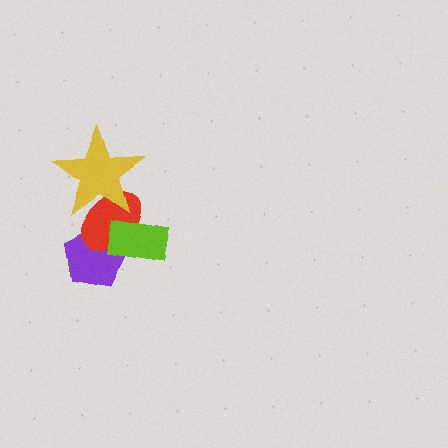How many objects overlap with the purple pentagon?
2 objects overlap with the purple pentagon.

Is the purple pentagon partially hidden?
Yes, it is partially covered by another shape.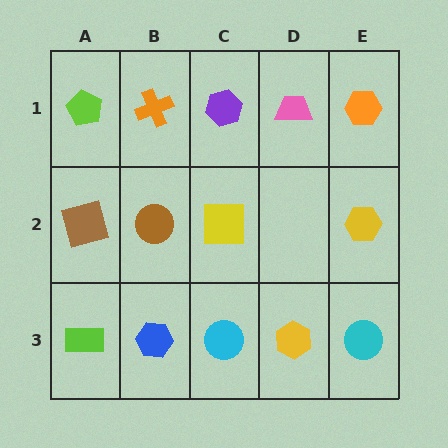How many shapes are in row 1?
5 shapes.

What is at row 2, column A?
A brown square.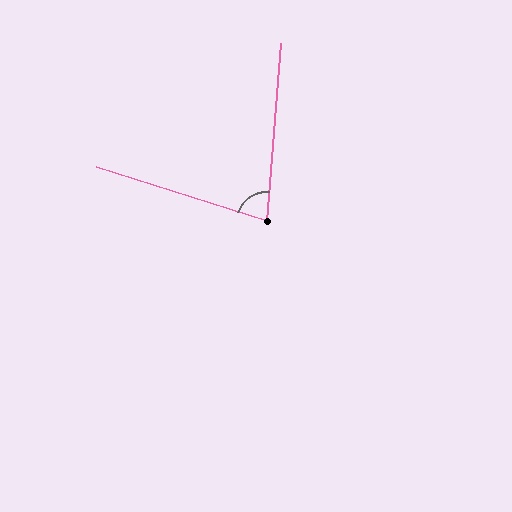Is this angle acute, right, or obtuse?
It is acute.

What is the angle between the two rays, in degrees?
Approximately 77 degrees.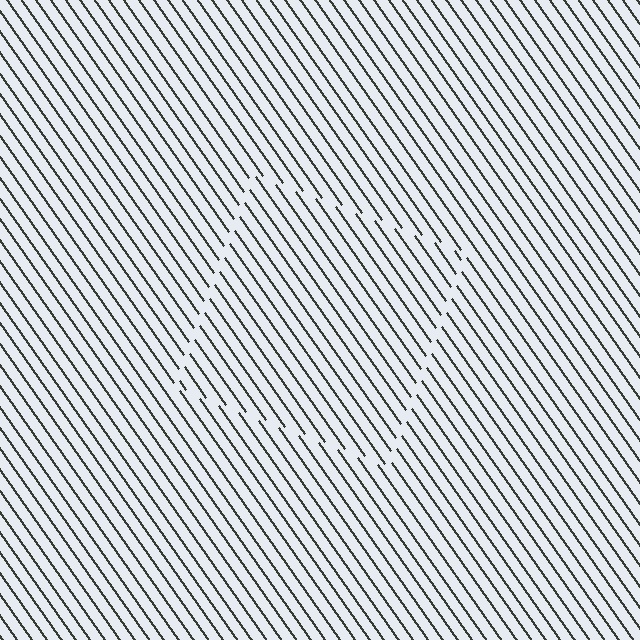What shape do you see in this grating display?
An illusory square. The interior of the shape contains the same grating, shifted by half a period — the contour is defined by the phase discontinuity where line-ends from the inner and outer gratings abut.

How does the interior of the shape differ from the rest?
The interior of the shape contains the same grating, shifted by half a period — the contour is defined by the phase discontinuity where line-ends from the inner and outer gratings abut.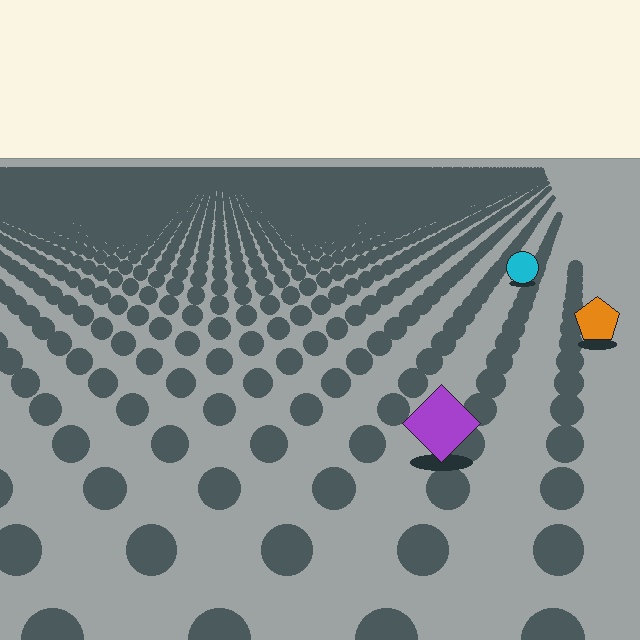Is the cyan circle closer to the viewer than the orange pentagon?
No. The orange pentagon is closer — you can tell from the texture gradient: the ground texture is coarser near it.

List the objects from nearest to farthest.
From nearest to farthest: the purple diamond, the orange pentagon, the cyan circle.